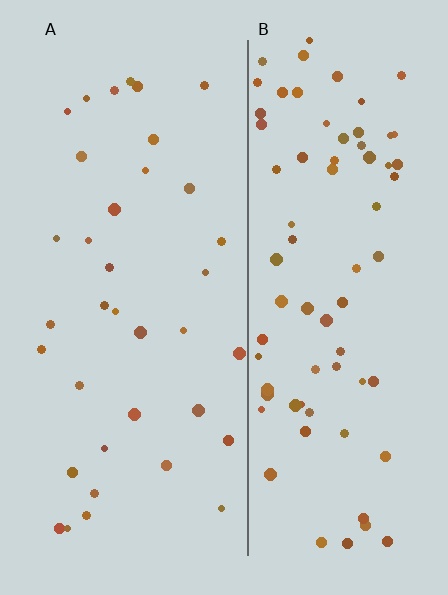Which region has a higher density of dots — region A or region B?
B (the right).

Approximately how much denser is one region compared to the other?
Approximately 2.1× — region B over region A.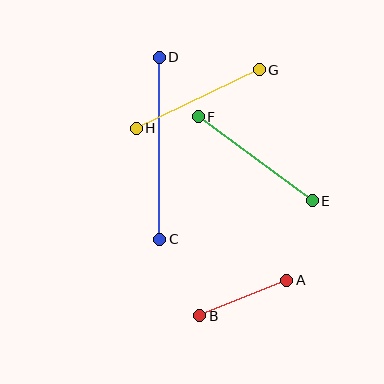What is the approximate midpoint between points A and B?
The midpoint is at approximately (243, 298) pixels.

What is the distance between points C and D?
The distance is approximately 182 pixels.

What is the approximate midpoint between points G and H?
The midpoint is at approximately (198, 99) pixels.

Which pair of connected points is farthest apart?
Points C and D are farthest apart.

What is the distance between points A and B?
The distance is approximately 94 pixels.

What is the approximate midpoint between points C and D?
The midpoint is at approximately (159, 148) pixels.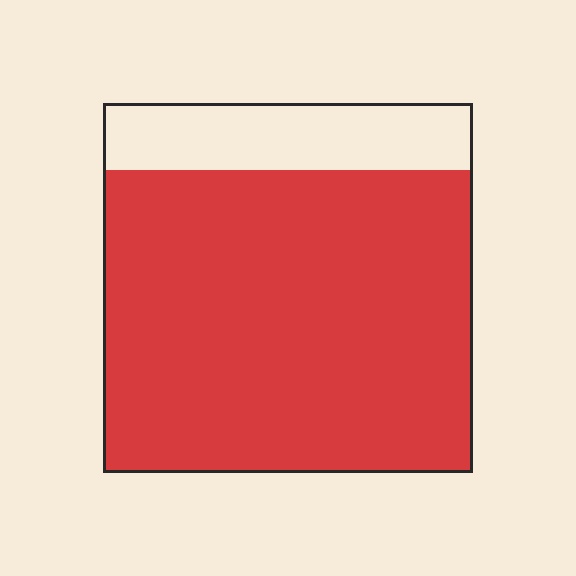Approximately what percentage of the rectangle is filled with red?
Approximately 80%.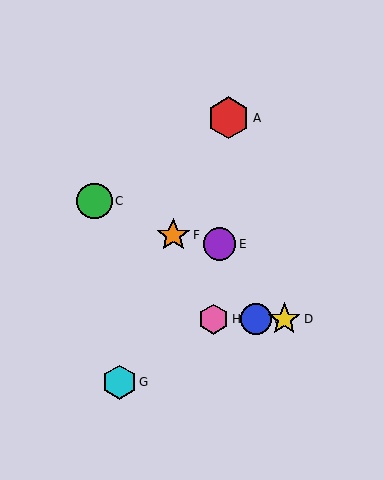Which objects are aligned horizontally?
Objects B, D, H are aligned horizontally.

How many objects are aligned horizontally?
3 objects (B, D, H) are aligned horizontally.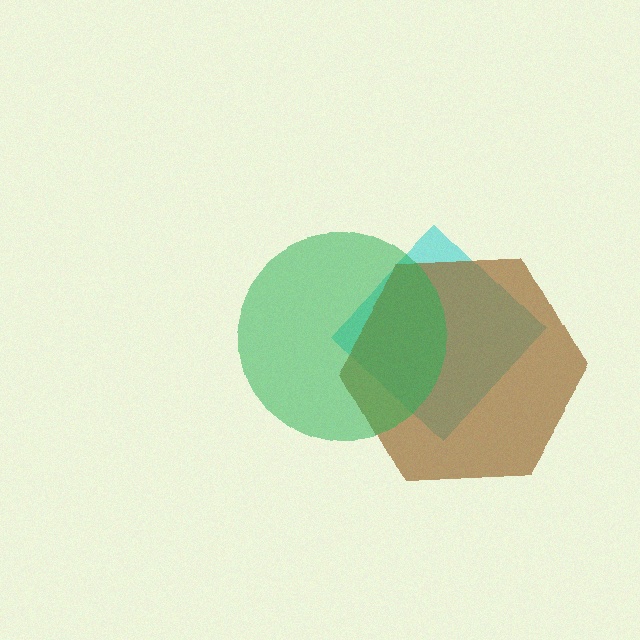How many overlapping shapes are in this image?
There are 3 overlapping shapes in the image.